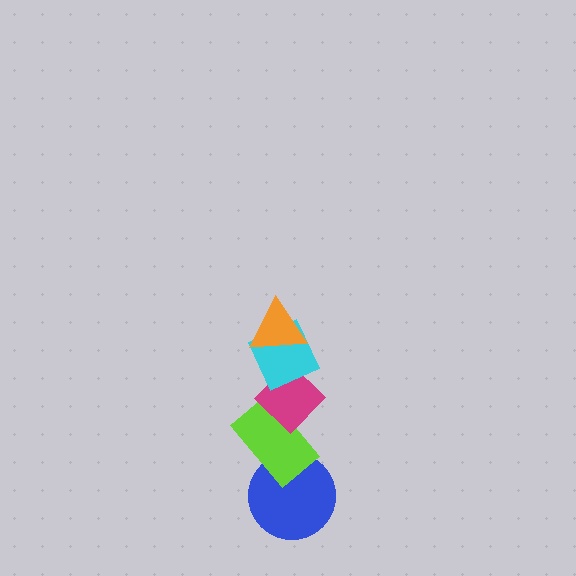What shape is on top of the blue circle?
The lime rectangle is on top of the blue circle.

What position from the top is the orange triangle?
The orange triangle is 1st from the top.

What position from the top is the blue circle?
The blue circle is 5th from the top.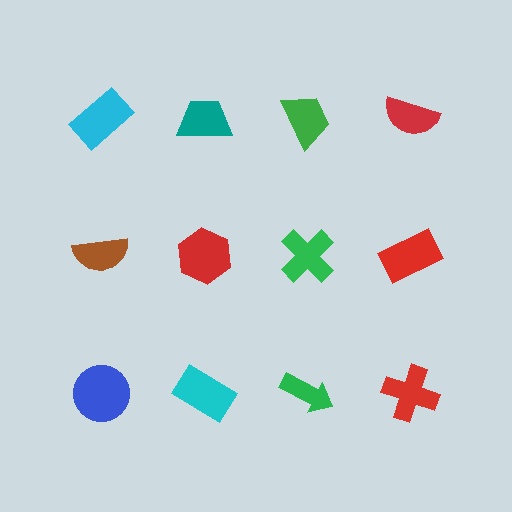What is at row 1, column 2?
A teal trapezoid.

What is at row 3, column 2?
A cyan rectangle.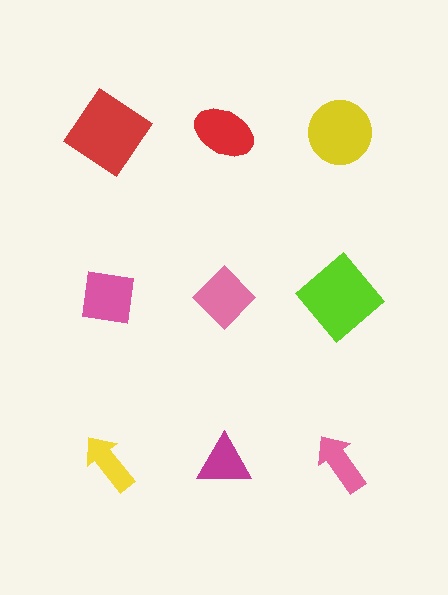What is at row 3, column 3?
A pink arrow.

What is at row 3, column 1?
A yellow arrow.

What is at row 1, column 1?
A red diamond.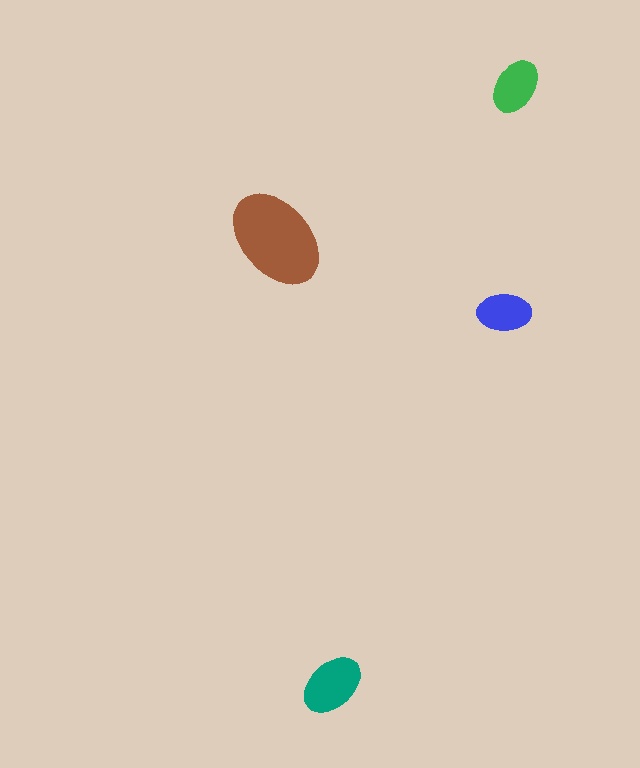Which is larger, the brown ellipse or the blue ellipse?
The brown one.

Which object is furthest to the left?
The brown ellipse is leftmost.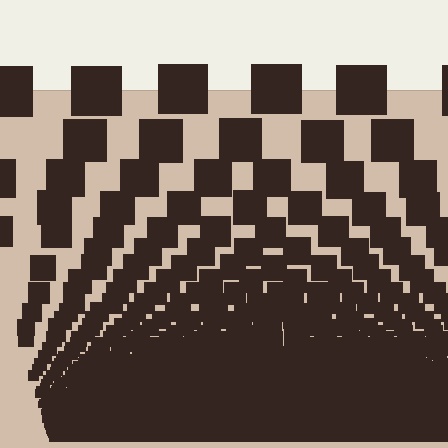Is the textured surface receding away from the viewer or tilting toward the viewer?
The surface appears to tilt toward the viewer. Texture elements get larger and sparser toward the top.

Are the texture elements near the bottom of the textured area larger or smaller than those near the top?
Smaller. The gradient is inverted — elements near the bottom are smaller and denser.